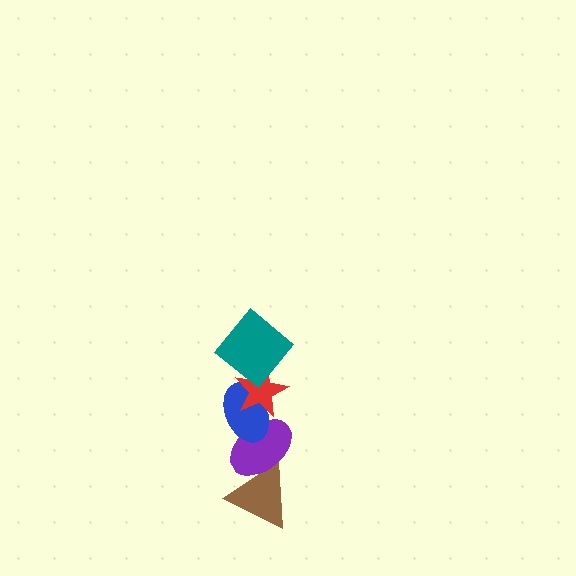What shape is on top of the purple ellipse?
The blue ellipse is on top of the purple ellipse.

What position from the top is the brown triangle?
The brown triangle is 5th from the top.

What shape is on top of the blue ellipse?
The red star is on top of the blue ellipse.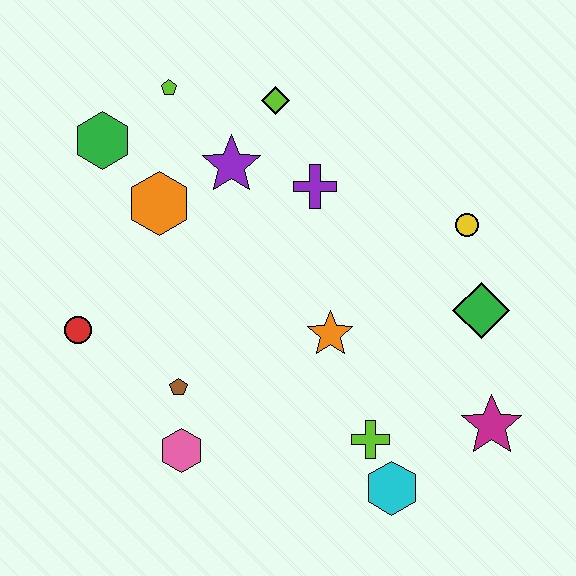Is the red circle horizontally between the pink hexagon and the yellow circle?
No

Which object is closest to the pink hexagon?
The brown pentagon is closest to the pink hexagon.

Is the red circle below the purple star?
Yes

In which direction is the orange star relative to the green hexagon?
The orange star is to the right of the green hexagon.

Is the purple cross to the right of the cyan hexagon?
No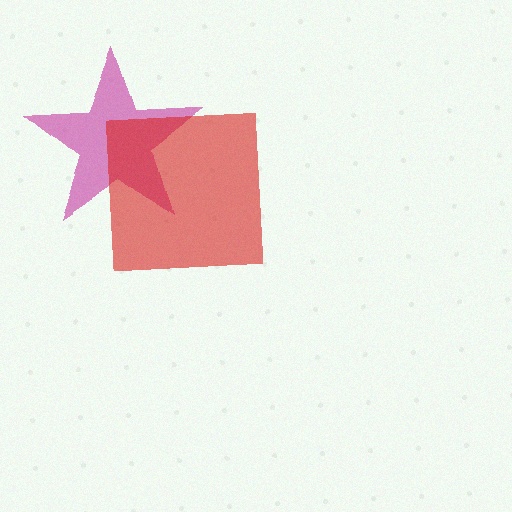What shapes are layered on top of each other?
The layered shapes are: a magenta star, a red square.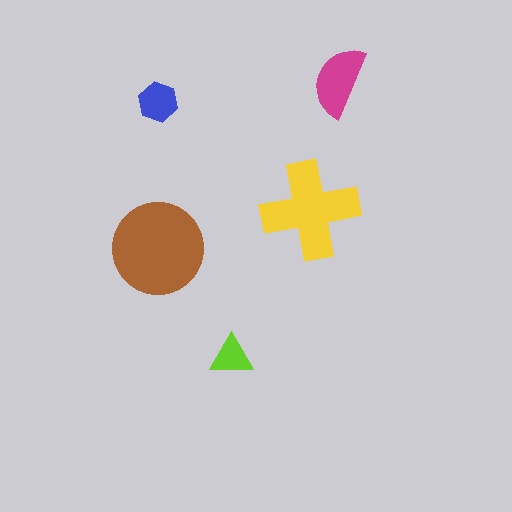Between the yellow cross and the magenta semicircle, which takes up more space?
The yellow cross.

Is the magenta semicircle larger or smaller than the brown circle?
Smaller.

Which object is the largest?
The brown circle.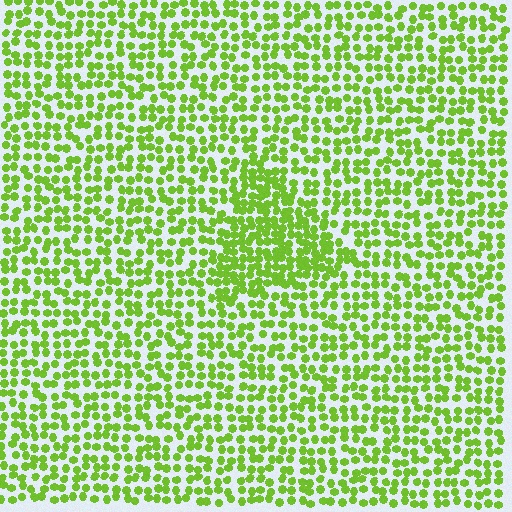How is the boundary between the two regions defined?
The boundary is defined by a change in element density (approximately 1.7x ratio). All elements are the same color, size, and shape.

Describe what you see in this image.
The image contains small lime elements arranged at two different densities. A triangle-shaped region is visible where the elements are more densely packed than the surrounding area.